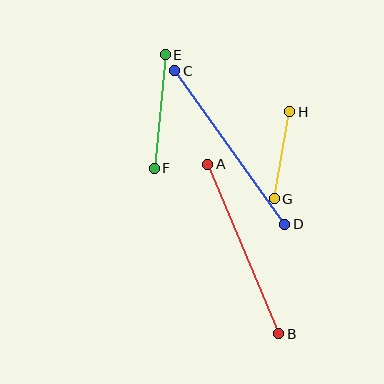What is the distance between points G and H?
The distance is approximately 88 pixels.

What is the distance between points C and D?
The distance is approximately 189 pixels.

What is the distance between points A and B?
The distance is approximately 184 pixels.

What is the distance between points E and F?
The distance is approximately 114 pixels.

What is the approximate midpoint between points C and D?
The midpoint is at approximately (230, 148) pixels.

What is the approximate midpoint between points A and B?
The midpoint is at approximately (243, 249) pixels.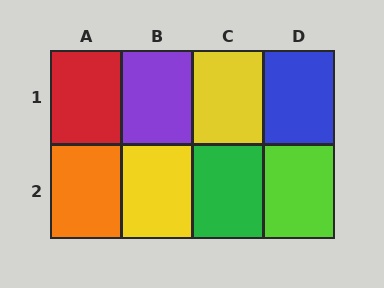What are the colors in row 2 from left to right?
Orange, yellow, green, lime.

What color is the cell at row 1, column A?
Red.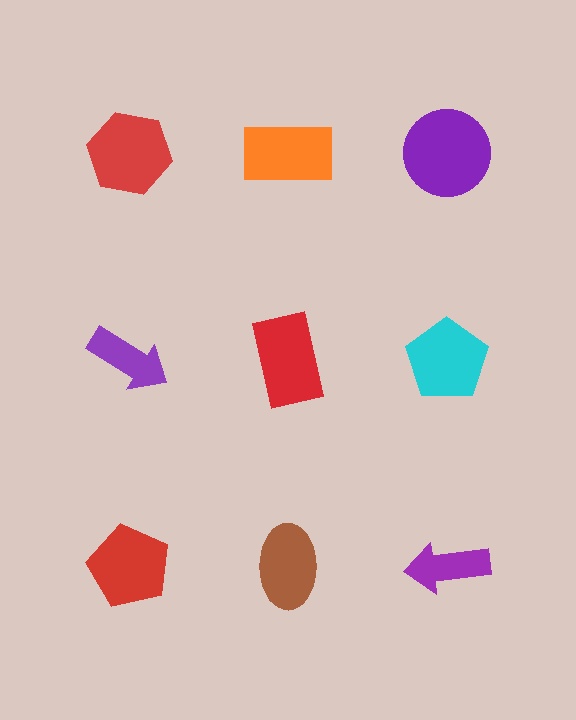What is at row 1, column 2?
An orange rectangle.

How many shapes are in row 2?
3 shapes.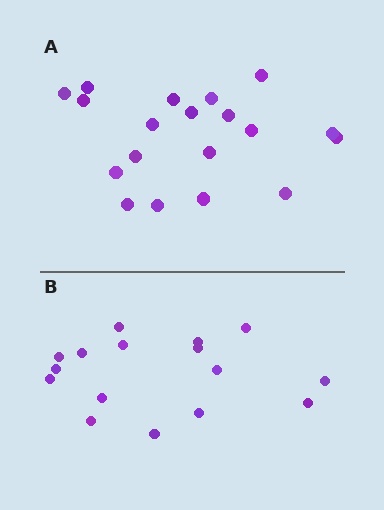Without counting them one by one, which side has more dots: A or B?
Region A (the top region) has more dots.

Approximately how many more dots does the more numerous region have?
Region A has just a few more — roughly 2 or 3 more dots than region B.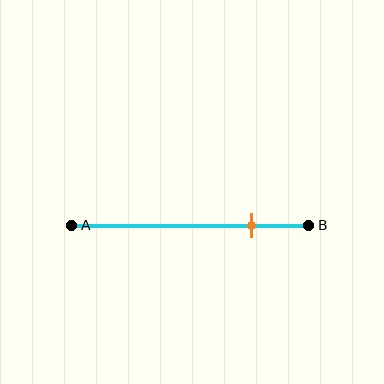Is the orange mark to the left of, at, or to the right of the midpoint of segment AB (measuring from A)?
The orange mark is to the right of the midpoint of segment AB.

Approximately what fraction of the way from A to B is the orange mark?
The orange mark is approximately 75% of the way from A to B.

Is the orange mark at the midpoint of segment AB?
No, the mark is at about 75% from A, not at the 50% midpoint.